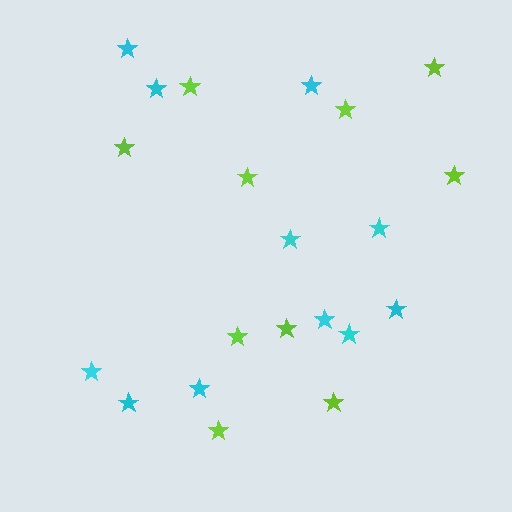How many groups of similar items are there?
There are 2 groups: one group of cyan stars (11) and one group of lime stars (10).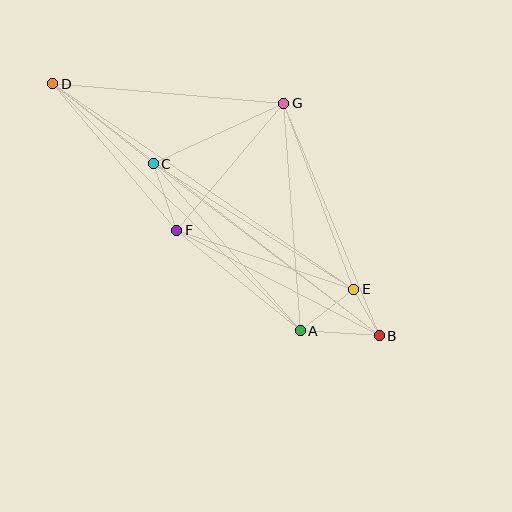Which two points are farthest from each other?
Points B and D are farthest from each other.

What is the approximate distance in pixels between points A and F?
The distance between A and F is approximately 159 pixels.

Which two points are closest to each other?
Points B and E are closest to each other.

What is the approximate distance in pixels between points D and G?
The distance between D and G is approximately 232 pixels.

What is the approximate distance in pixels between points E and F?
The distance between E and F is approximately 186 pixels.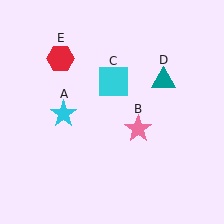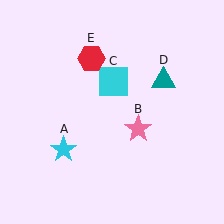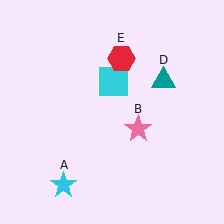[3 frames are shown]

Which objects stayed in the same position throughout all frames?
Pink star (object B) and cyan square (object C) and teal triangle (object D) remained stationary.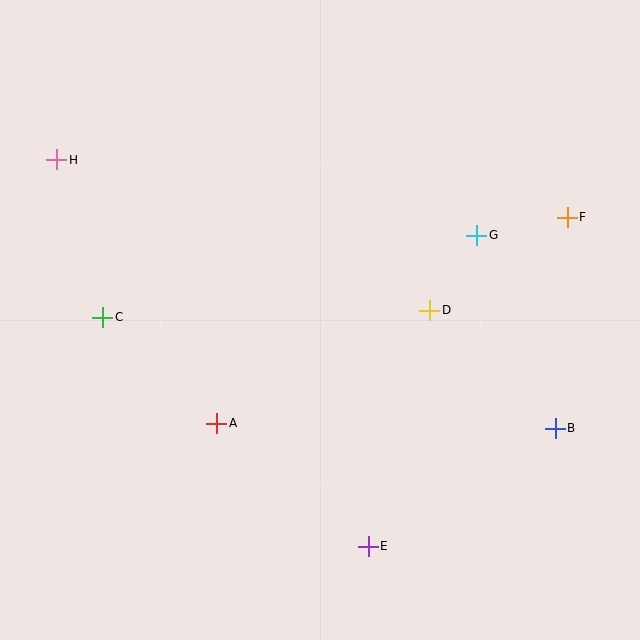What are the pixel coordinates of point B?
Point B is at (555, 428).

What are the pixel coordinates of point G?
Point G is at (477, 235).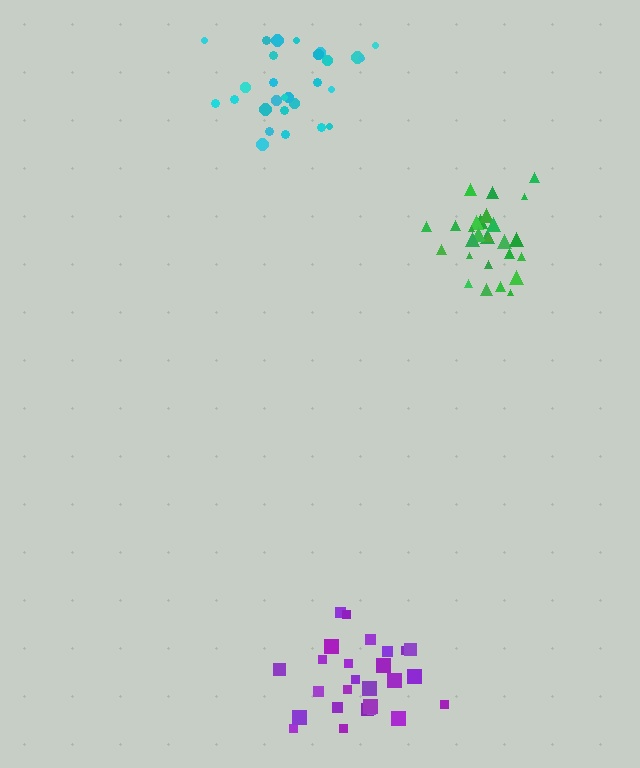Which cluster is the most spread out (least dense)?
Cyan.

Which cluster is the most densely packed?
Green.